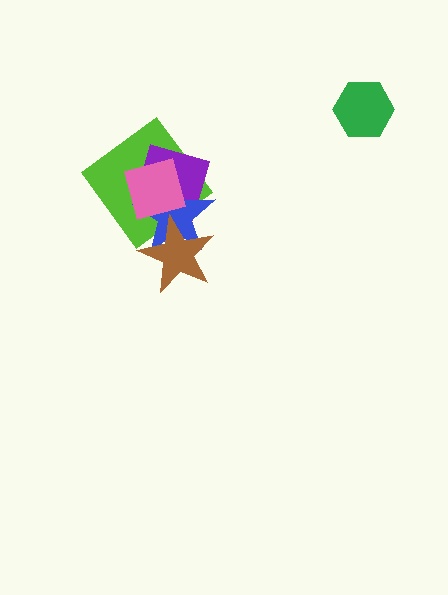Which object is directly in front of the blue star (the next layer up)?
The pink diamond is directly in front of the blue star.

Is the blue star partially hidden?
Yes, it is partially covered by another shape.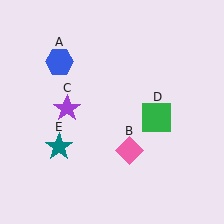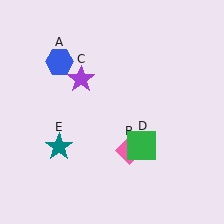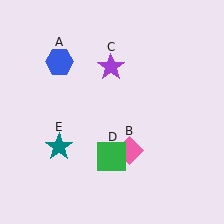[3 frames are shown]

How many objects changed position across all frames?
2 objects changed position: purple star (object C), green square (object D).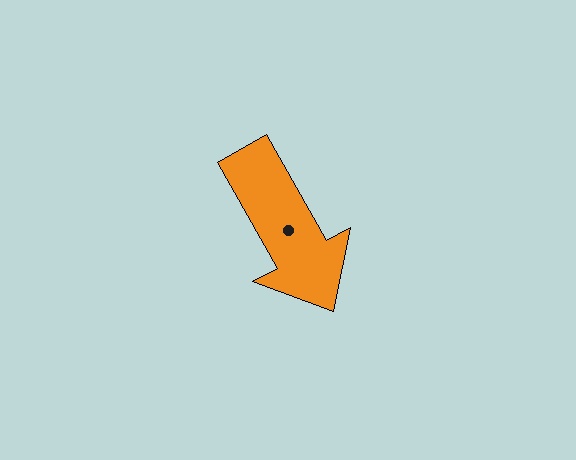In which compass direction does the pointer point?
Southeast.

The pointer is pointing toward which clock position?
Roughly 5 o'clock.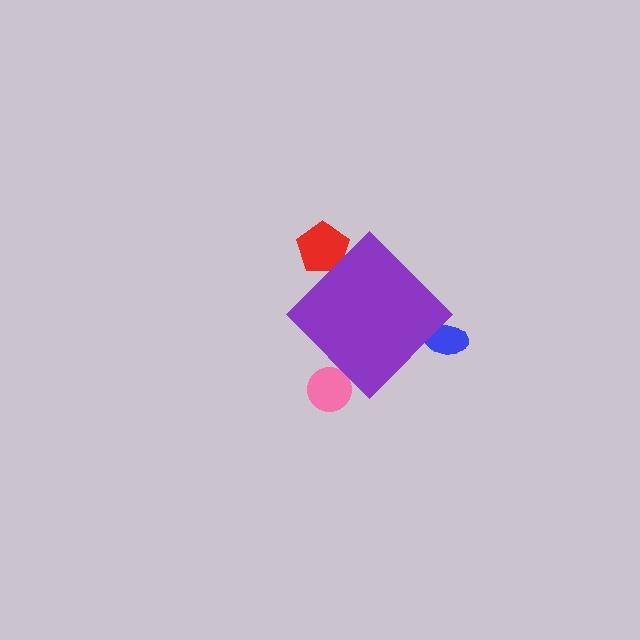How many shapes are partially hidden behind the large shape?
3 shapes are partially hidden.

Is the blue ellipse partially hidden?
Yes, the blue ellipse is partially hidden behind the purple diamond.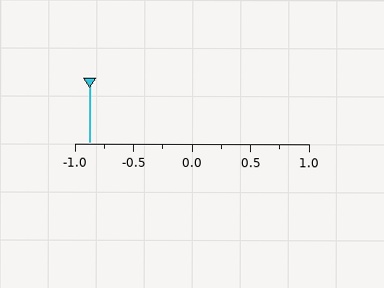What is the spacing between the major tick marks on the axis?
The major ticks are spaced 0.5 apart.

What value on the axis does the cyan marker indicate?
The marker indicates approximately -0.88.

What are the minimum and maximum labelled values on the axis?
The axis runs from -1.0 to 1.0.